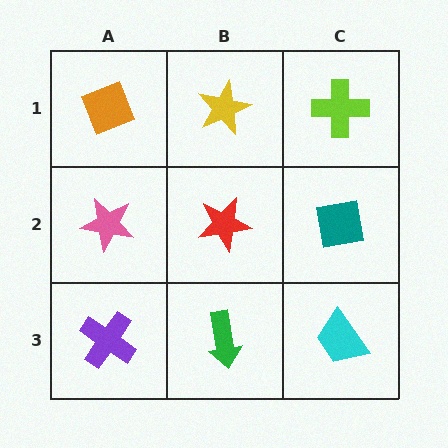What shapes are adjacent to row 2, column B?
A yellow star (row 1, column B), a green arrow (row 3, column B), a pink star (row 2, column A), a teal square (row 2, column C).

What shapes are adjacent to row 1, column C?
A teal square (row 2, column C), a yellow star (row 1, column B).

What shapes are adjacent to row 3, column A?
A pink star (row 2, column A), a green arrow (row 3, column B).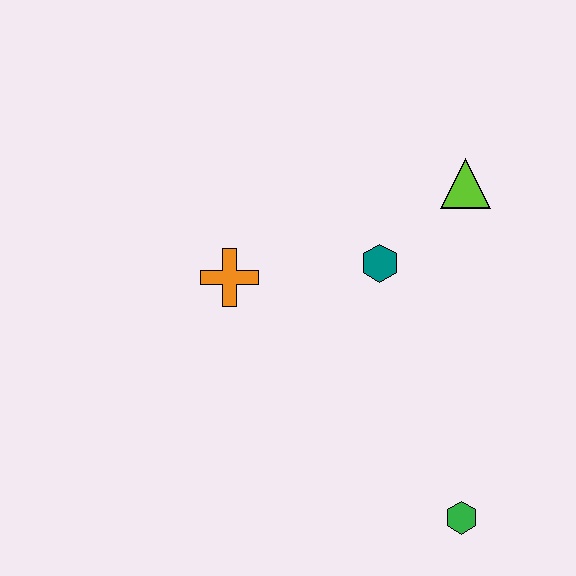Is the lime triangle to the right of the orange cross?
Yes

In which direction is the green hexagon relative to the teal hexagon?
The green hexagon is below the teal hexagon.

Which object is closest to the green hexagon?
The teal hexagon is closest to the green hexagon.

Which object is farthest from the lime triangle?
The green hexagon is farthest from the lime triangle.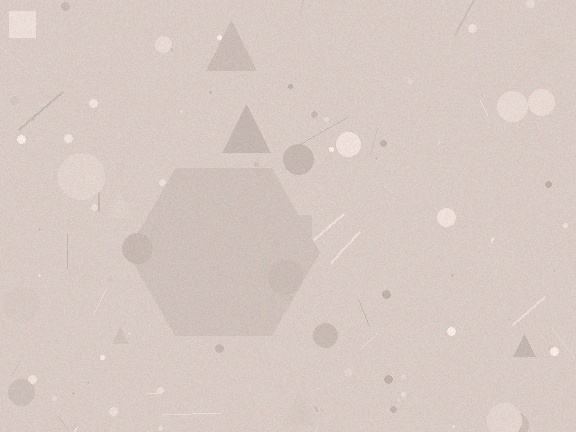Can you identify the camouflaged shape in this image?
The camouflaged shape is a hexagon.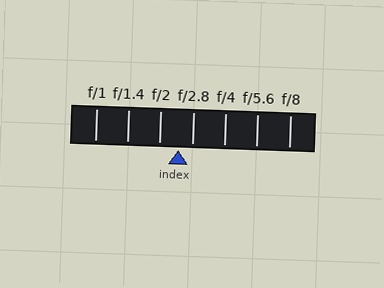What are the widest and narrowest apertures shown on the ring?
The widest aperture shown is f/1 and the narrowest is f/8.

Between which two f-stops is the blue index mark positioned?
The index mark is between f/2 and f/2.8.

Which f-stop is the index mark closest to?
The index mark is closest to f/2.8.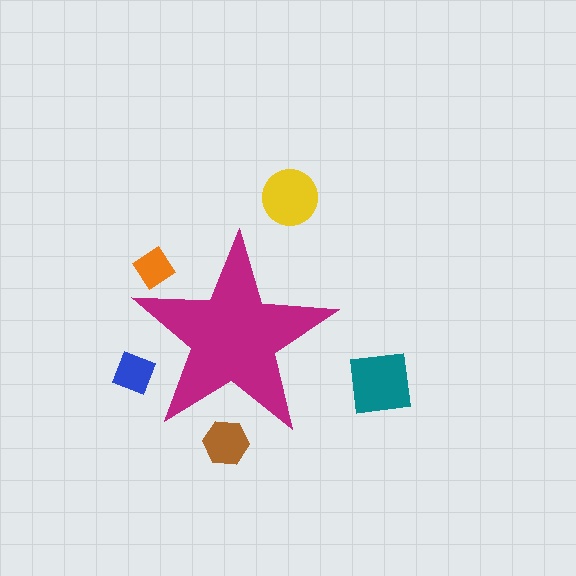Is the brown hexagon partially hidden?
Yes, the brown hexagon is partially hidden behind the magenta star.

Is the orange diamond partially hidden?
Yes, the orange diamond is partially hidden behind the magenta star.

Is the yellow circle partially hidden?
No, the yellow circle is fully visible.